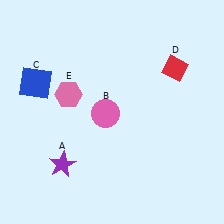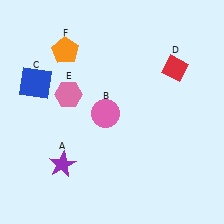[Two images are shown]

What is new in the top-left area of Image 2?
An orange pentagon (F) was added in the top-left area of Image 2.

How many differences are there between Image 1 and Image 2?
There is 1 difference between the two images.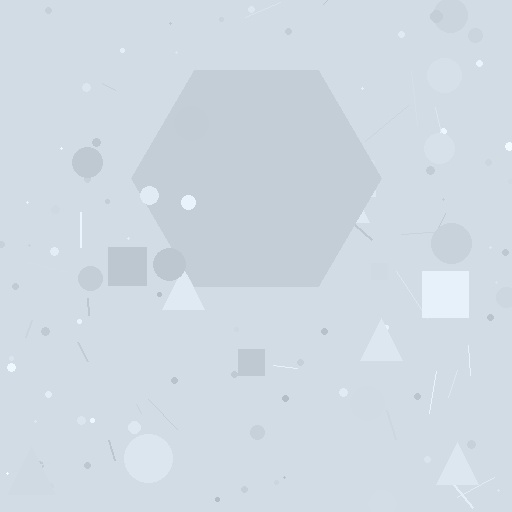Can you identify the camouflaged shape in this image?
The camouflaged shape is a hexagon.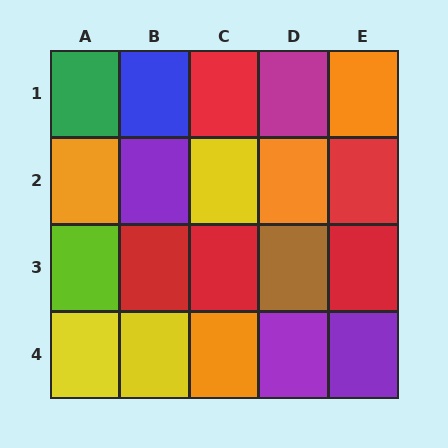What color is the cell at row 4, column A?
Yellow.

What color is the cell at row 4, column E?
Purple.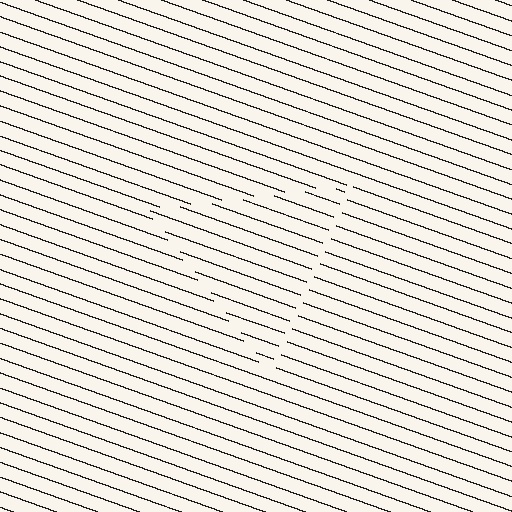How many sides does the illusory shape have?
3 sides — the line-ends trace a triangle.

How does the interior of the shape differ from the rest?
The interior of the shape contains the same grating, shifted by half a period — the contour is defined by the phase discontinuity where line-ends from the inner and outer gratings abut.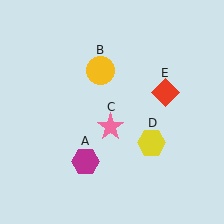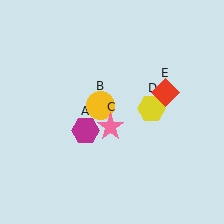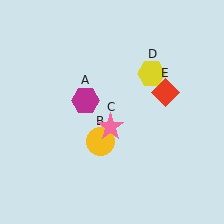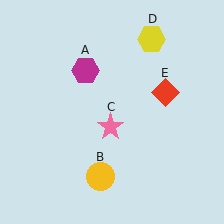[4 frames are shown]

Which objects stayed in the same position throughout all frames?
Pink star (object C) and red diamond (object E) remained stationary.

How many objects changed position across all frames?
3 objects changed position: magenta hexagon (object A), yellow circle (object B), yellow hexagon (object D).